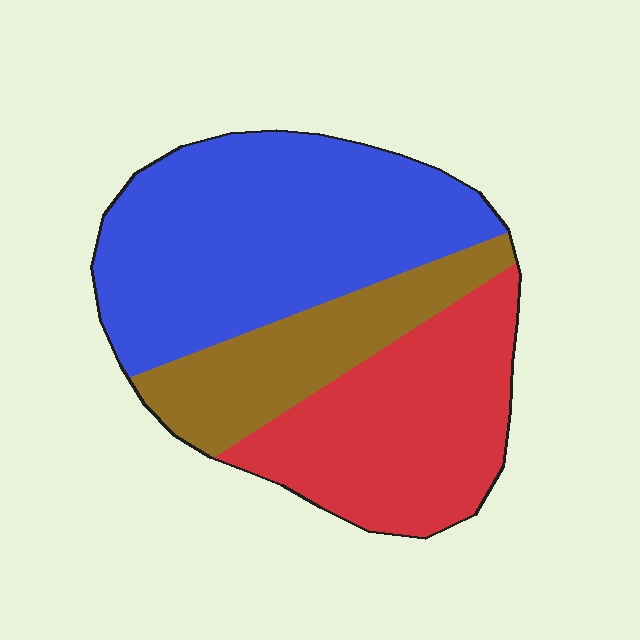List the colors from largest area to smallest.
From largest to smallest: blue, red, brown.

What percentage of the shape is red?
Red covers 33% of the shape.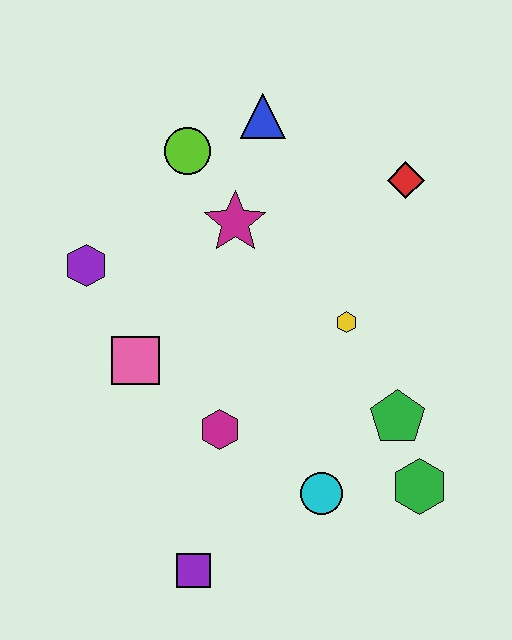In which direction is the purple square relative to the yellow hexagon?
The purple square is below the yellow hexagon.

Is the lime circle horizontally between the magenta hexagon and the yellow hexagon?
No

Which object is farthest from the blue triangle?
The purple square is farthest from the blue triangle.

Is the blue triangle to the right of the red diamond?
No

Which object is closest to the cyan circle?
The green hexagon is closest to the cyan circle.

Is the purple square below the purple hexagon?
Yes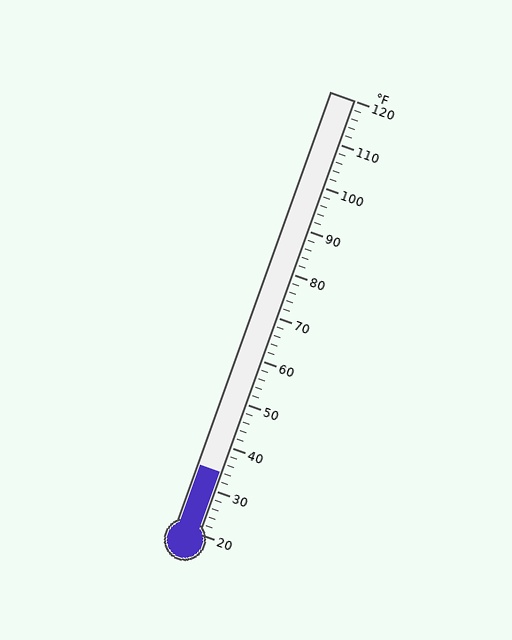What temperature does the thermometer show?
The thermometer shows approximately 34°F.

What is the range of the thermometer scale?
The thermometer scale ranges from 20°F to 120°F.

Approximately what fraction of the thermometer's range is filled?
The thermometer is filled to approximately 15% of its range.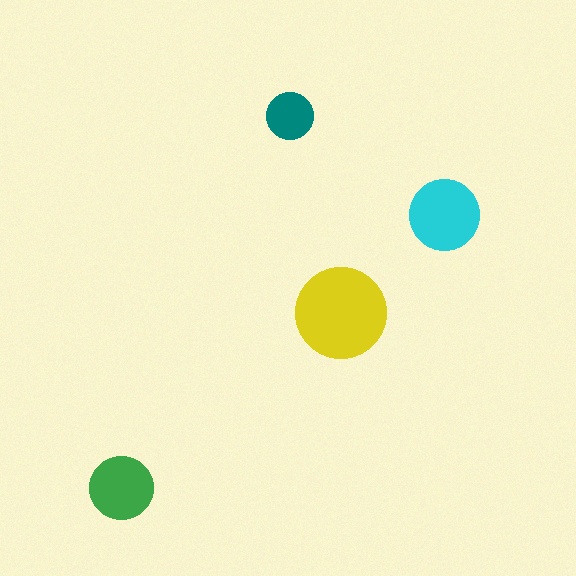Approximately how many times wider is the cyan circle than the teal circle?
About 1.5 times wider.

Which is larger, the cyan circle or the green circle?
The cyan one.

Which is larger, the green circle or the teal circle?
The green one.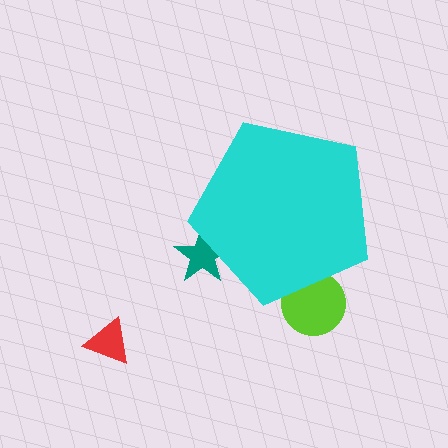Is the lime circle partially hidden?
Yes, the lime circle is partially hidden behind the cyan pentagon.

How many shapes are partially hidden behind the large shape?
2 shapes are partially hidden.